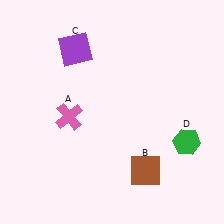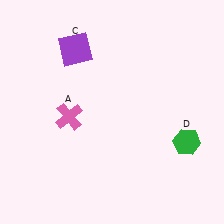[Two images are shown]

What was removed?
The brown square (B) was removed in Image 2.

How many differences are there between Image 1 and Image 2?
There is 1 difference between the two images.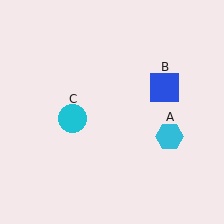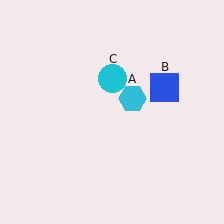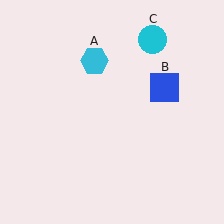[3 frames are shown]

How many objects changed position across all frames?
2 objects changed position: cyan hexagon (object A), cyan circle (object C).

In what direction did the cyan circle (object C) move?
The cyan circle (object C) moved up and to the right.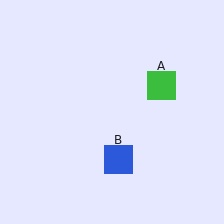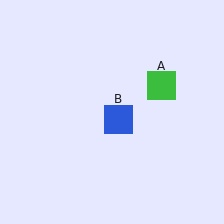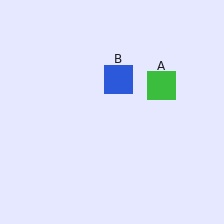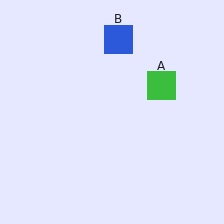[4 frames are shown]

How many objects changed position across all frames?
1 object changed position: blue square (object B).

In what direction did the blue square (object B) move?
The blue square (object B) moved up.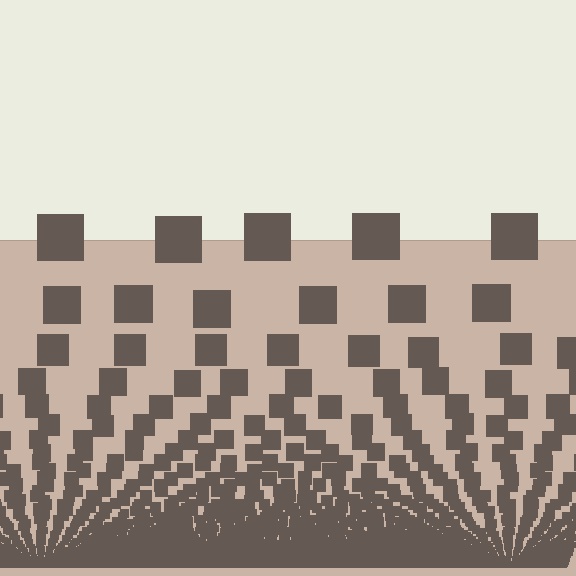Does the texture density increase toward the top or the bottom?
Density increases toward the bottom.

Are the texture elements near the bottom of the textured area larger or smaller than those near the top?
Smaller. The gradient is inverted — elements near the bottom are smaller and denser.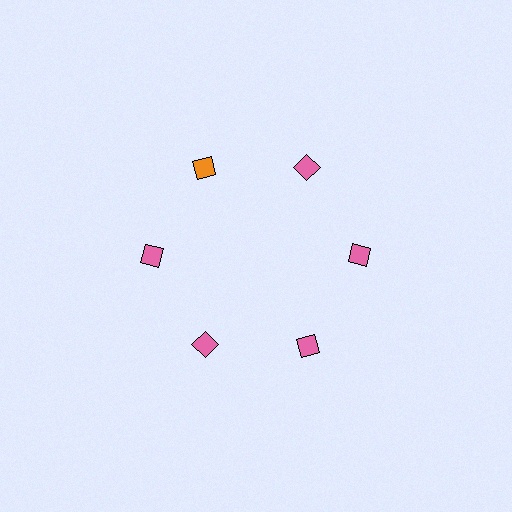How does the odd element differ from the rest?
It has a different color: orange instead of pink.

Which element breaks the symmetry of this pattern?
The orange diamond at roughly the 11 o'clock position breaks the symmetry. All other shapes are pink diamonds.